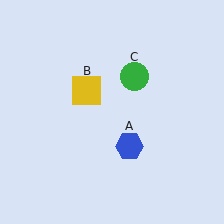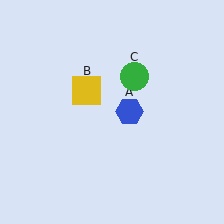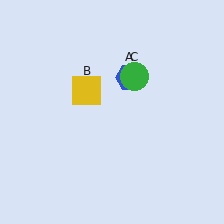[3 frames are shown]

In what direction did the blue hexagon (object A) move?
The blue hexagon (object A) moved up.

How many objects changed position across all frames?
1 object changed position: blue hexagon (object A).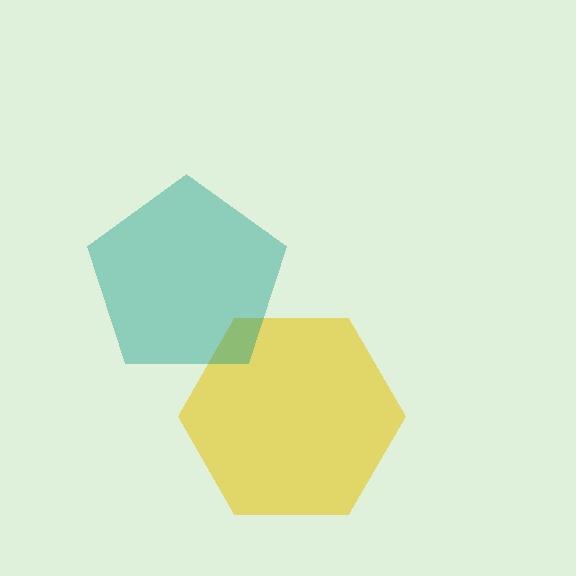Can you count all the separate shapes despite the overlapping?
Yes, there are 2 separate shapes.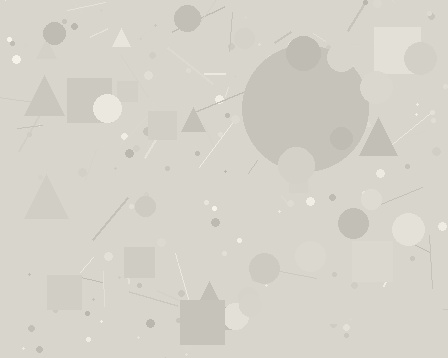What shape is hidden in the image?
A circle is hidden in the image.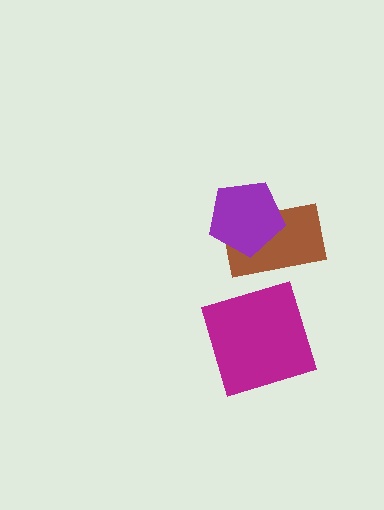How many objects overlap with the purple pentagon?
1 object overlaps with the purple pentagon.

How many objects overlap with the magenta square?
0 objects overlap with the magenta square.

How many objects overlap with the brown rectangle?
1 object overlaps with the brown rectangle.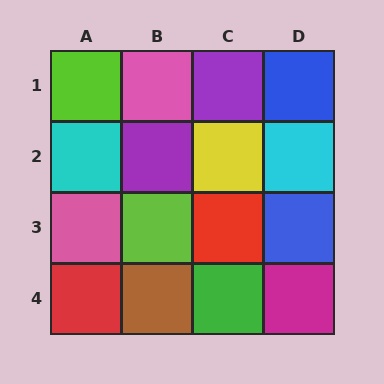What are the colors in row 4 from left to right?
Red, brown, green, magenta.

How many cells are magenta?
1 cell is magenta.